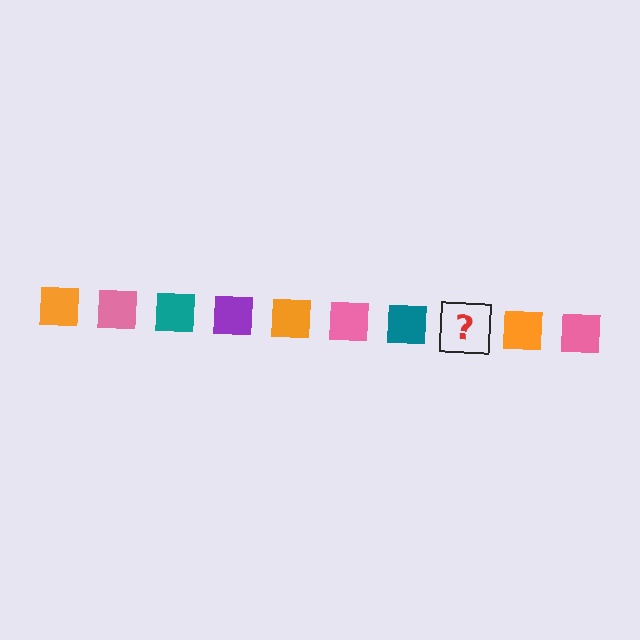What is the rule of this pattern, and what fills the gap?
The rule is that the pattern cycles through orange, pink, teal, purple squares. The gap should be filled with a purple square.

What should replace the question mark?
The question mark should be replaced with a purple square.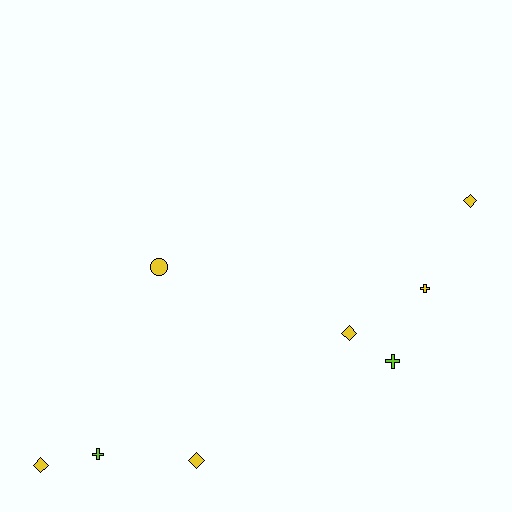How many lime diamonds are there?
There are no lime diamonds.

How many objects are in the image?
There are 8 objects.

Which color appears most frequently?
Yellow, with 6 objects.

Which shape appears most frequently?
Diamond, with 4 objects.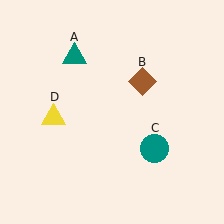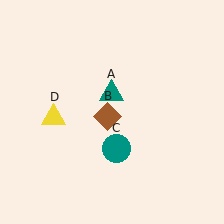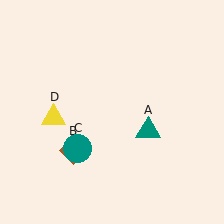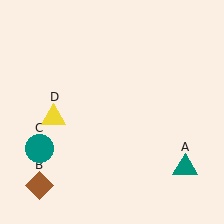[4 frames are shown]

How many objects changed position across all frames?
3 objects changed position: teal triangle (object A), brown diamond (object B), teal circle (object C).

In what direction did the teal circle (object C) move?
The teal circle (object C) moved left.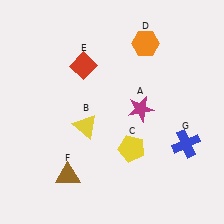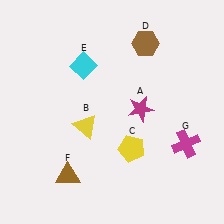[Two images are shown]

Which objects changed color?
D changed from orange to brown. E changed from red to cyan. G changed from blue to magenta.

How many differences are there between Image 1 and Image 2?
There are 3 differences between the two images.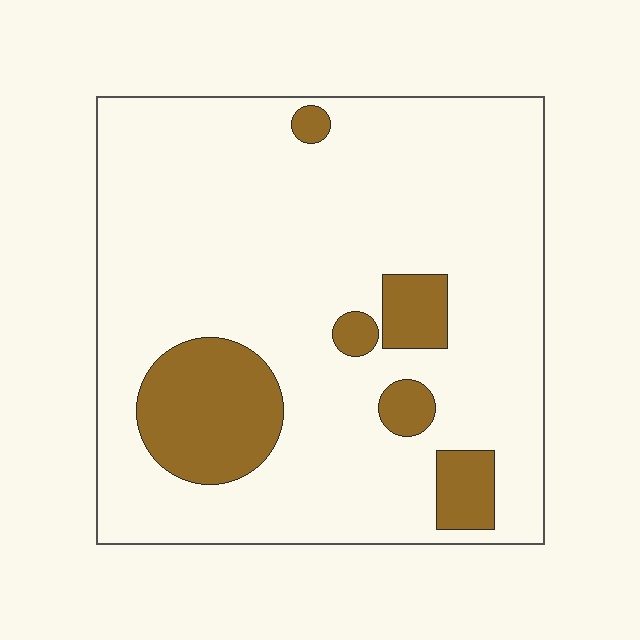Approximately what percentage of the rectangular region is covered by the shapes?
Approximately 15%.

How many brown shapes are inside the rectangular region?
6.